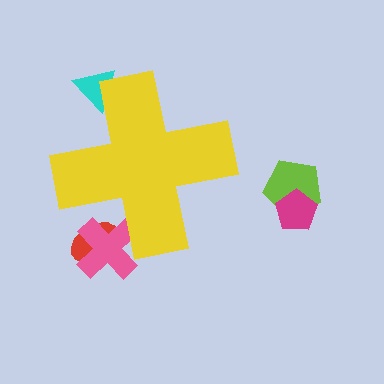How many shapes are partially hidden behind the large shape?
3 shapes are partially hidden.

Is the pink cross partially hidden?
Yes, the pink cross is partially hidden behind the yellow cross.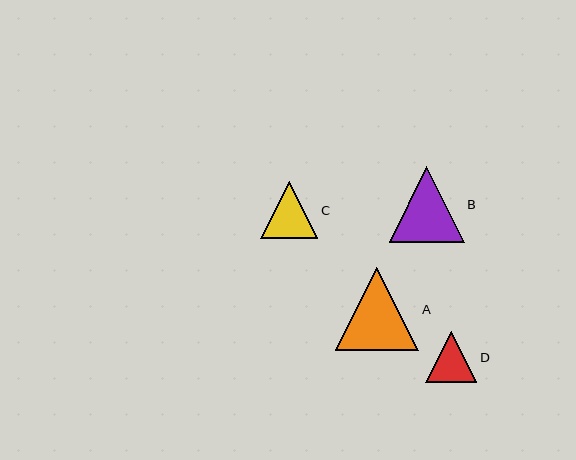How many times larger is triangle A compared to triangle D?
Triangle A is approximately 1.6 times the size of triangle D.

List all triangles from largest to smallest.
From largest to smallest: A, B, C, D.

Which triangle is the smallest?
Triangle D is the smallest with a size of approximately 51 pixels.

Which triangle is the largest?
Triangle A is the largest with a size of approximately 83 pixels.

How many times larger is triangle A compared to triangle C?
Triangle A is approximately 1.5 times the size of triangle C.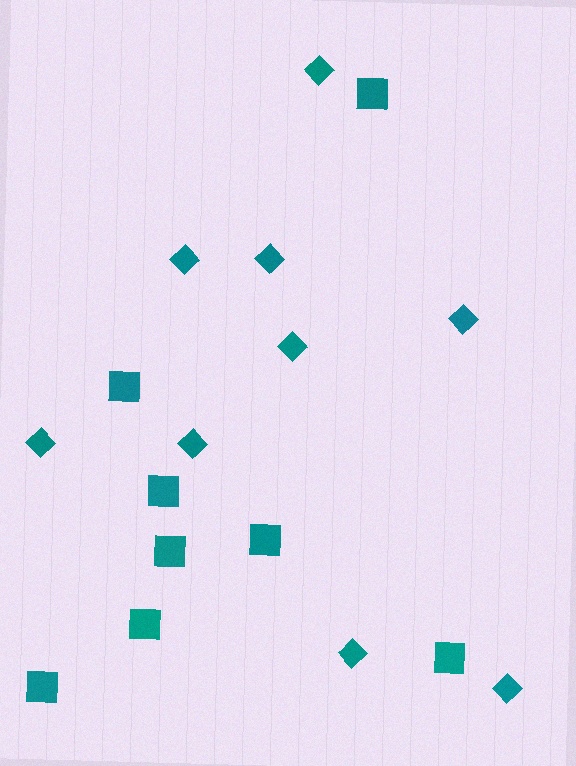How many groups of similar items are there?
There are 2 groups: one group of squares (8) and one group of diamonds (9).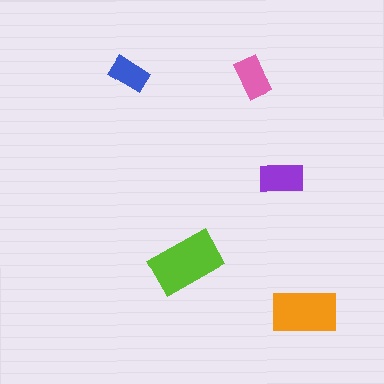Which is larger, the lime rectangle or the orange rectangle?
The lime one.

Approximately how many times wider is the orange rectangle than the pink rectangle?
About 1.5 times wider.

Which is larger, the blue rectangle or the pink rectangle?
The pink one.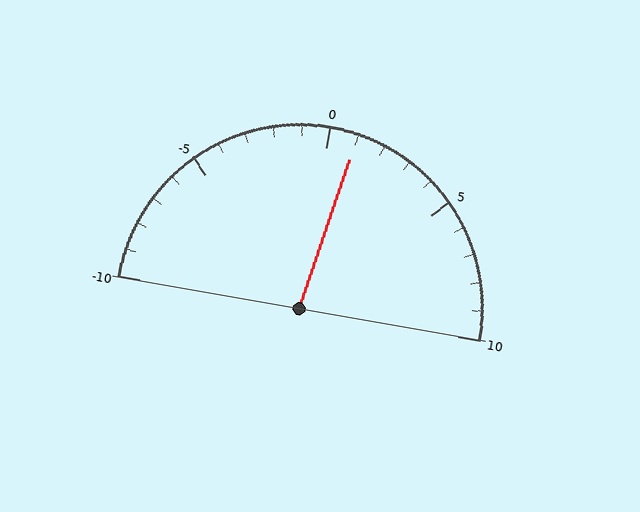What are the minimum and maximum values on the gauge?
The gauge ranges from -10 to 10.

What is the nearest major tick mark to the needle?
The nearest major tick mark is 0.